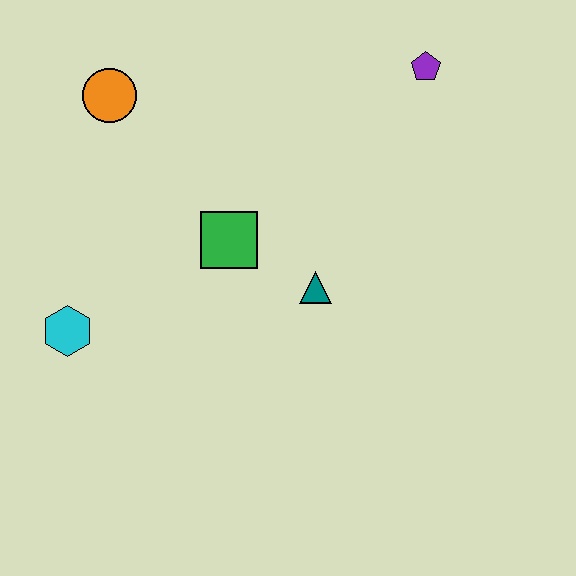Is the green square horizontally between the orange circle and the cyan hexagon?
No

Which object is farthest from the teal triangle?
The orange circle is farthest from the teal triangle.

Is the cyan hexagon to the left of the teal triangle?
Yes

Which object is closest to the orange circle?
The green square is closest to the orange circle.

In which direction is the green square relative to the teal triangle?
The green square is to the left of the teal triangle.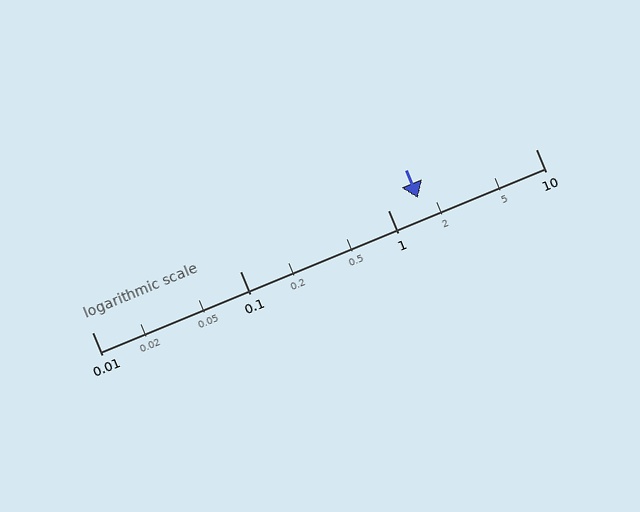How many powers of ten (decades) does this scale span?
The scale spans 3 decades, from 0.01 to 10.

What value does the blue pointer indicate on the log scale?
The pointer indicates approximately 1.6.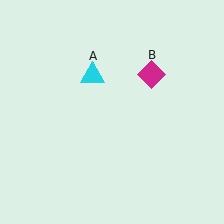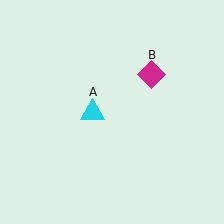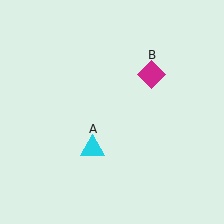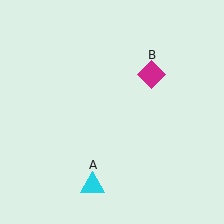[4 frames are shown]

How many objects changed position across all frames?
1 object changed position: cyan triangle (object A).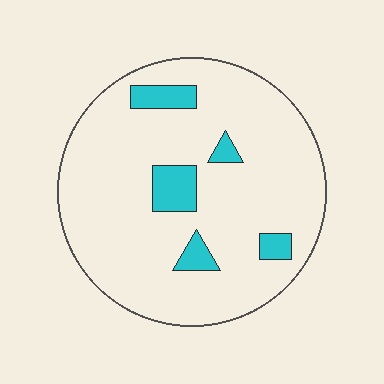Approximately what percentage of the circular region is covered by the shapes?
Approximately 10%.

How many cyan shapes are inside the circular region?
5.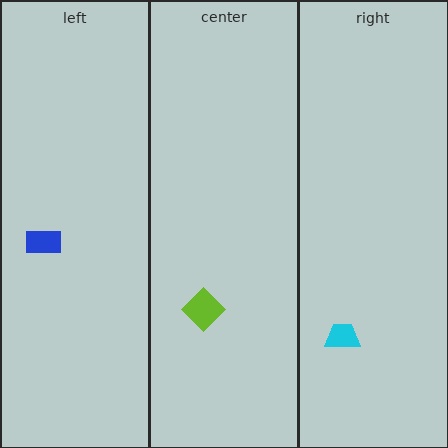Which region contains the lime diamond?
The center region.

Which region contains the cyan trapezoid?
The right region.